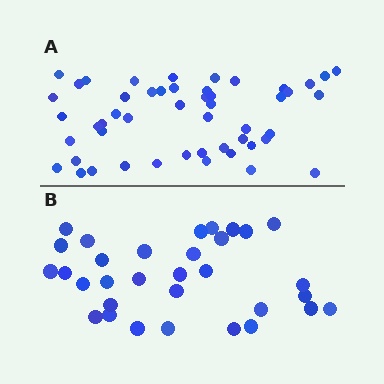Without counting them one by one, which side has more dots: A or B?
Region A (the top region) has more dots.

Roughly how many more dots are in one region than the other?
Region A has approximately 20 more dots than region B.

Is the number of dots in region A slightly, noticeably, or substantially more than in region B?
Region A has substantially more. The ratio is roughly 1.6 to 1.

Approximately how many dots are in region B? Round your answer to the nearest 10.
About 30 dots. (The exact count is 32, which rounds to 30.)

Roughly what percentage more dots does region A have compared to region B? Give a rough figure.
About 55% more.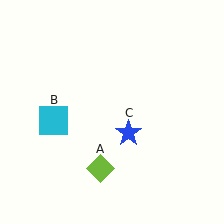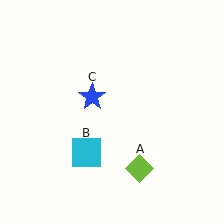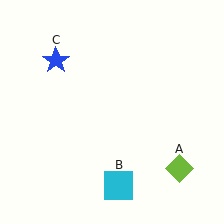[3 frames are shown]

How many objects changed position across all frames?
3 objects changed position: lime diamond (object A), cyan square (object B), blue star (object C).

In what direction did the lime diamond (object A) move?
The lime diamond (object A) moved right.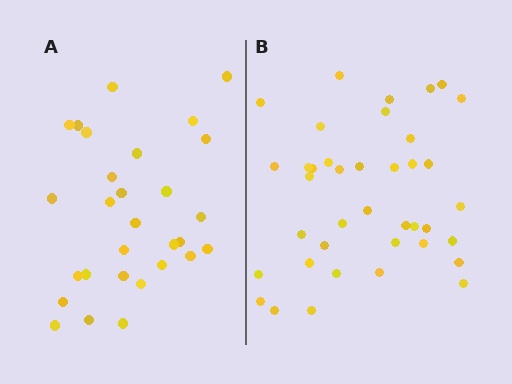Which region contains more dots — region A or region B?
Region B (the right region) has more dots.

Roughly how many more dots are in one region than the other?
Region B has roughly 10 or so more dots than region A.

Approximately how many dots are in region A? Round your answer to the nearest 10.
About 30 dots. (The exact count is 29, which rounds to 30.)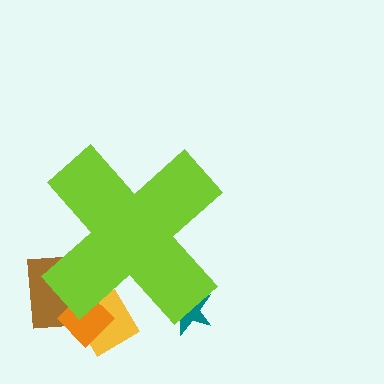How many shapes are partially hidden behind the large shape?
5 shapes are partially hidden.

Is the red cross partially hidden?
Yes, the red cross is partially hidden behind the lime cross.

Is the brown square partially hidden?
Yes, the brown square is partially hidden behind the lime cross.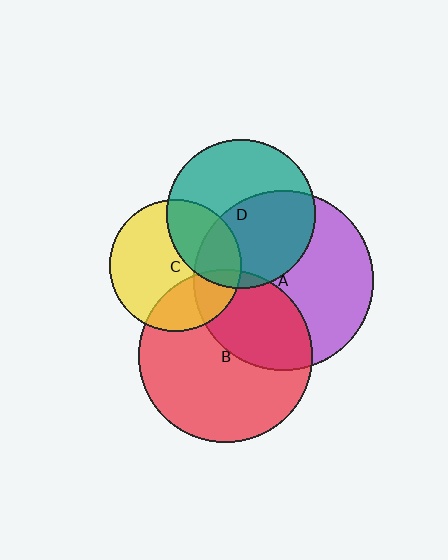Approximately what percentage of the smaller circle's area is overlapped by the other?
Approximately 30%.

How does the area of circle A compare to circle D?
Approximately 1.5 times.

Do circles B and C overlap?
Yes.